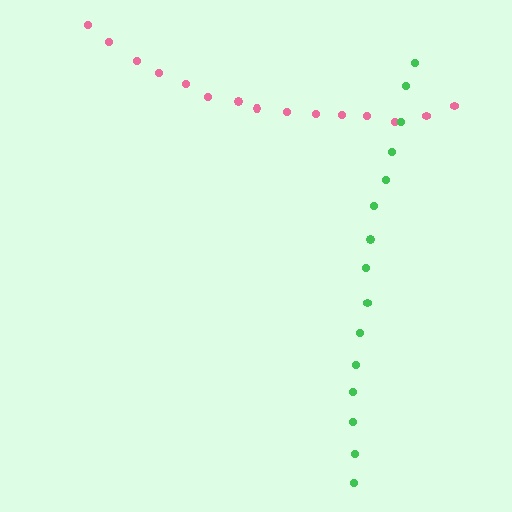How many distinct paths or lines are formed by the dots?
There are 2 distinct paths.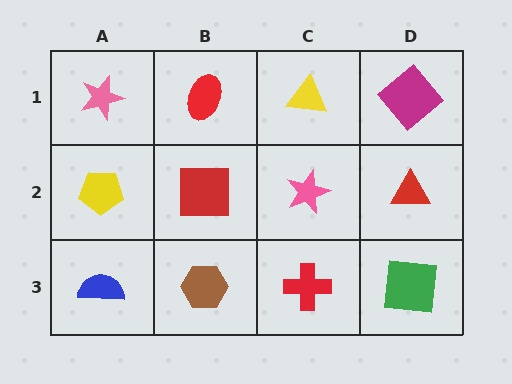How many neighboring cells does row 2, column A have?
3.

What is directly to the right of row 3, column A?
A brown hexagon.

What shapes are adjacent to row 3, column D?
A red triangle (row 2, column D), a red cross (row 3, column C).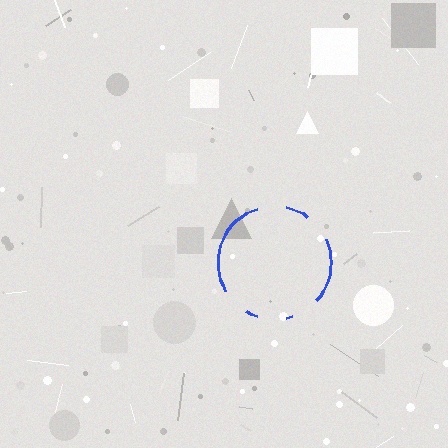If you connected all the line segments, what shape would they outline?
They would outline a circle.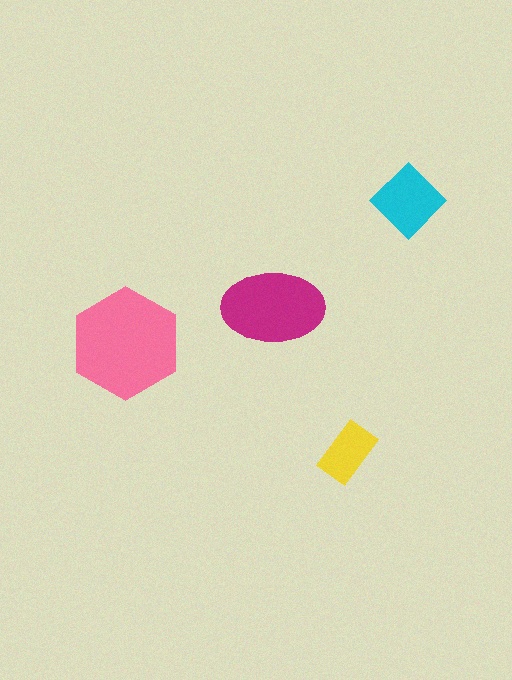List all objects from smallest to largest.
The yellow rectangle, the cyan diamond, the magenta ellipse, the pink hexagon.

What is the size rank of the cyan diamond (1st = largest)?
3rd.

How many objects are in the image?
There are 4 objects in the image.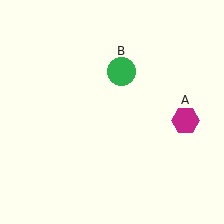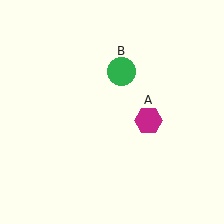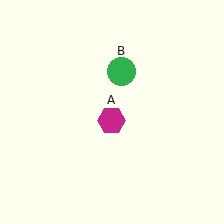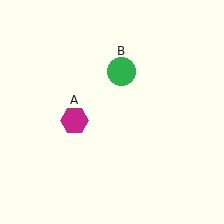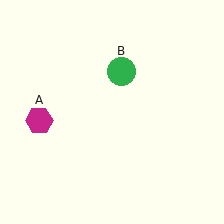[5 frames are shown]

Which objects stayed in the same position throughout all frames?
Green circle (object B) remained stationary.